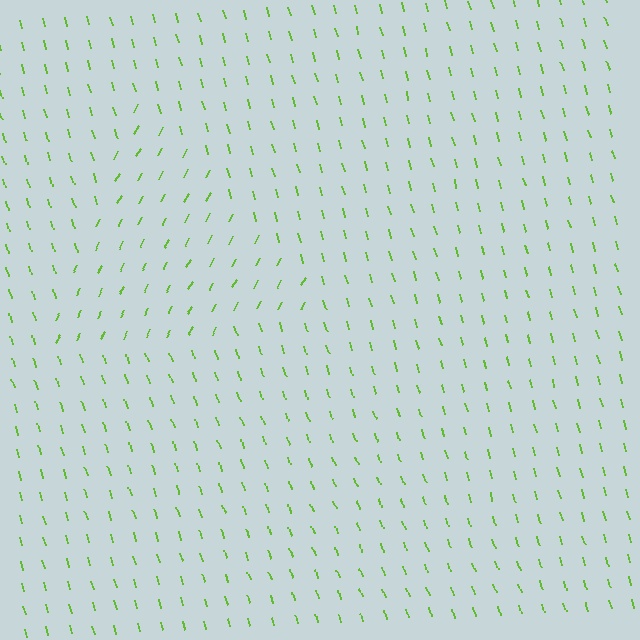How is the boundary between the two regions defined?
The boundary is defined purely by a change in line orientation (approximately 45 degrees difference). All lines are the same color and thickness.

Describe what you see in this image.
The image is filled with small lime line segments. A triangle region in the image has lines oriented differently from the surrounding lines, creating a visible texture boundary.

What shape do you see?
I see a triangle.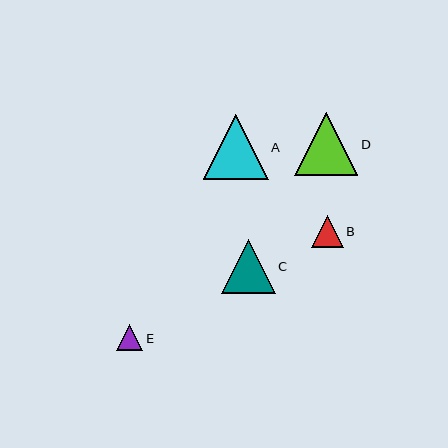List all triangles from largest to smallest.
From largest to smallest: A, D, C, B, E.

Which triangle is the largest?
Triangle A is the largest with a size of approximately 64 pixels.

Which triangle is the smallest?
Triangle E is the smallest with a size of approximately 26 pixels.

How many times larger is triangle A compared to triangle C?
Triangle A is approximately 1.2 times the size of triangle C.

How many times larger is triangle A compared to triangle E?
Triangle A is approximately 2.5 times the size of triangle E.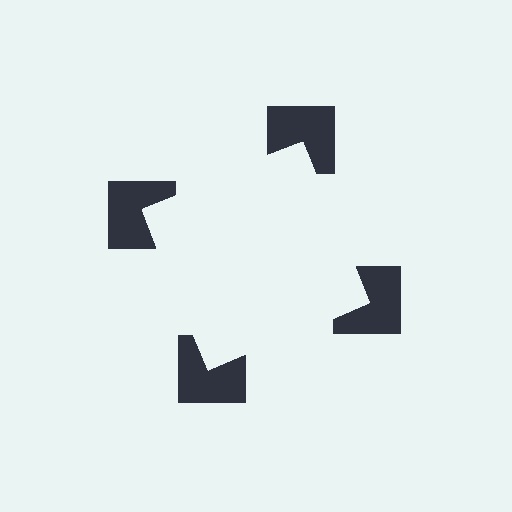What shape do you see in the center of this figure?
An illusory square — its edges are inferred from the aligned wedge cuts in the notched squares, not physically drawn.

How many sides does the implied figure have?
4 sides.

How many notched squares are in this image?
There are 4 — one at each vertex of the illusory square.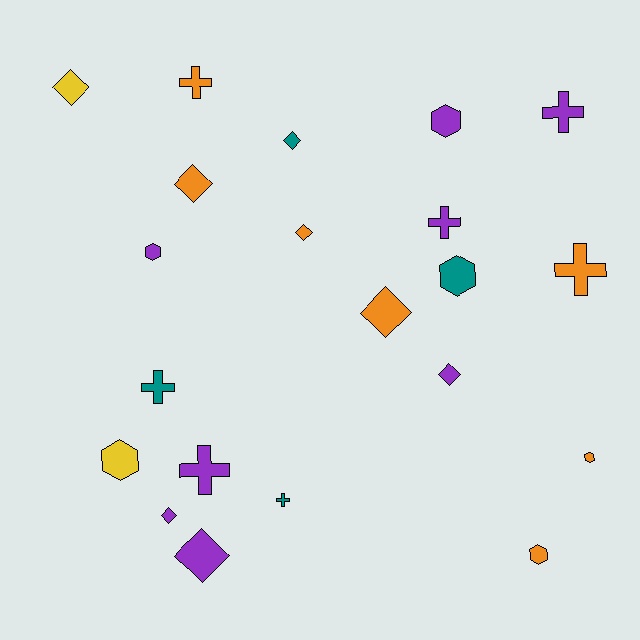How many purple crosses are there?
There are 3 purple crosses.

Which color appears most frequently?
Purple, with 8 objects.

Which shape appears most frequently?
Diamond, with 8 objects.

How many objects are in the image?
There are 21 objects.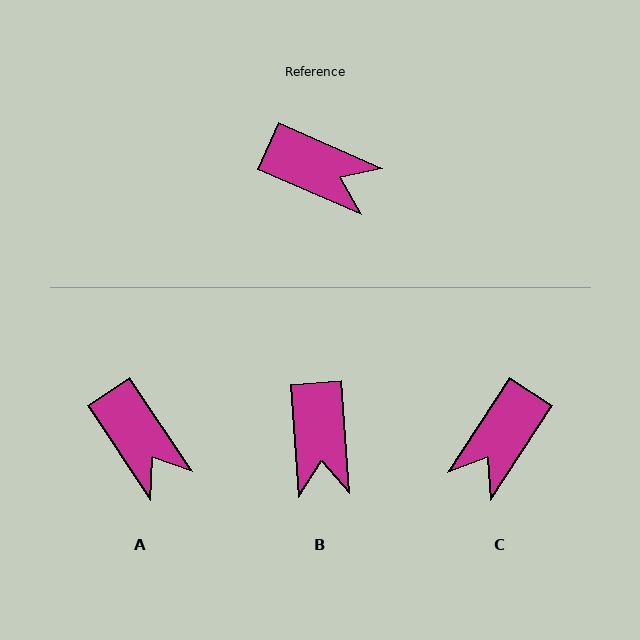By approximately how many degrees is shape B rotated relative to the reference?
Approximately 62 degrees clockwise.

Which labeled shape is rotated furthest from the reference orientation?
C, about 100 degrees away.